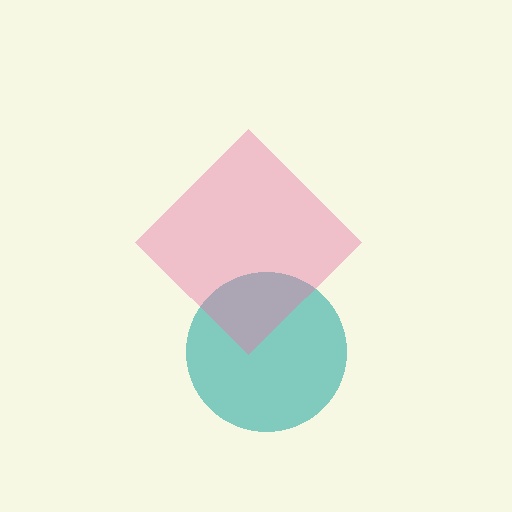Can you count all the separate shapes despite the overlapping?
Yes, there are 2 separate shapes.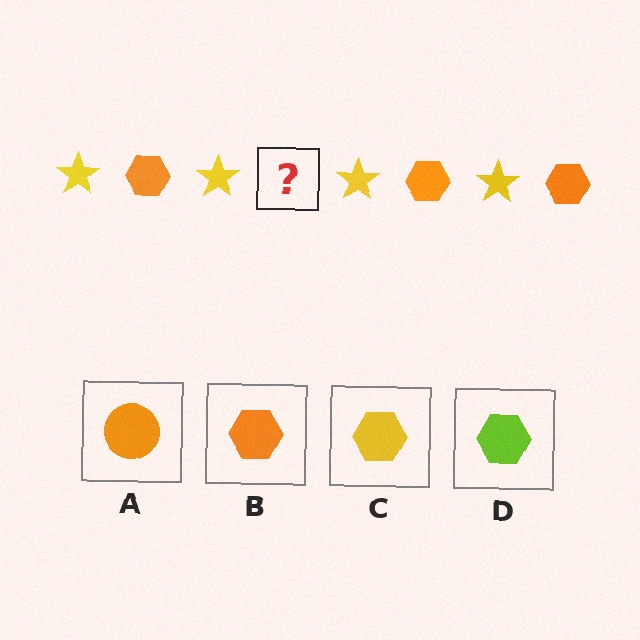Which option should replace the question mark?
Option B.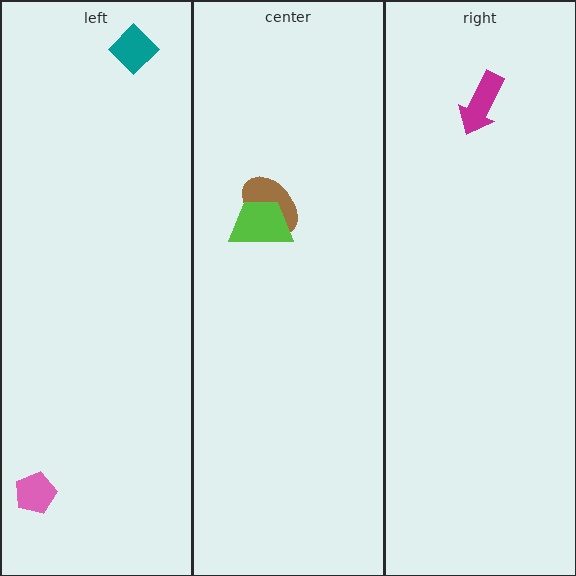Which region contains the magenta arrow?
The right region.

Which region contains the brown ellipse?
The center region.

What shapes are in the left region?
The pink pentagon, the teal diamond.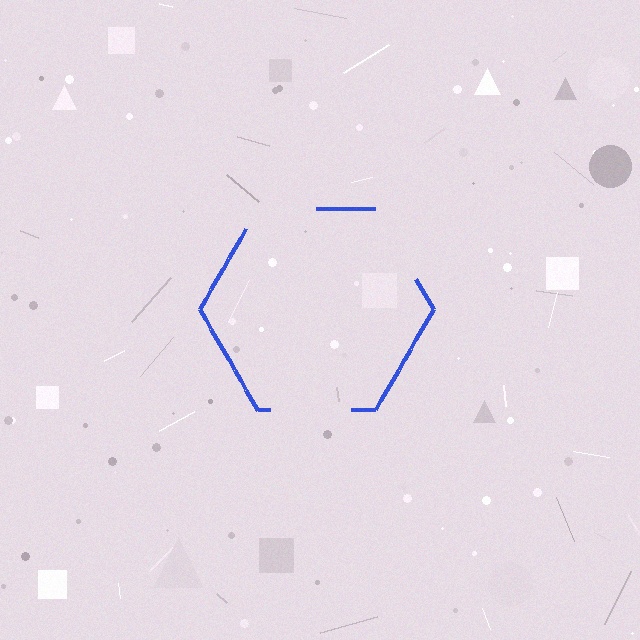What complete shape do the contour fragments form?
The contour fragments form a hexagon.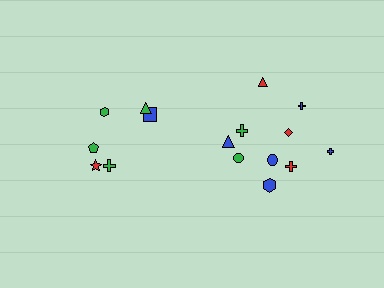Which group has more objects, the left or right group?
The right group.